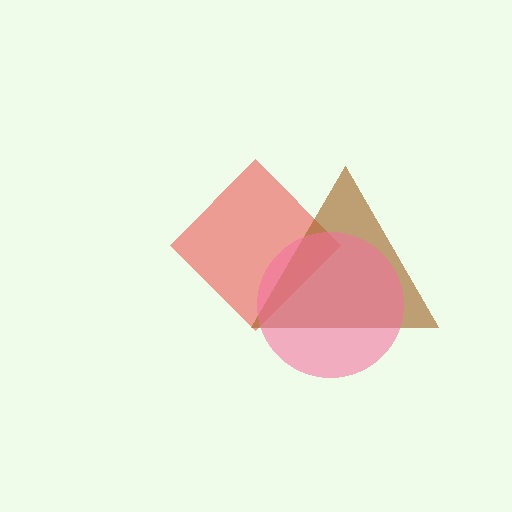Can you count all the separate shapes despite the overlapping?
Yes, there are 3 separate shapes.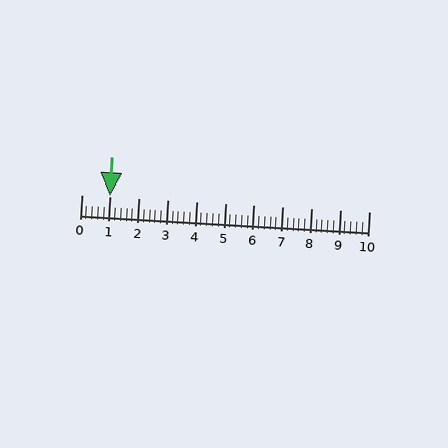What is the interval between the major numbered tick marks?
The major tick marks are spaced 1 units apart.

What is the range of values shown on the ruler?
The ruler shows values from 0 to 10.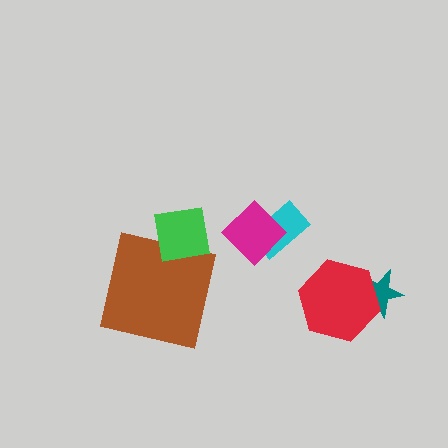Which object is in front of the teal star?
The red hexagon is in front of the teal star.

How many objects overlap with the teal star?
1 object overlaps with the teal star.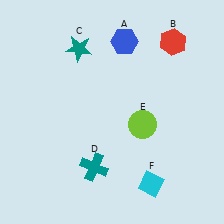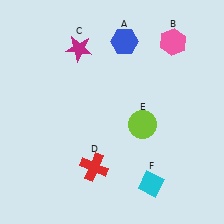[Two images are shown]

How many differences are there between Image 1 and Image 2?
There are 3 differences between the two images.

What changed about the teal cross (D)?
In Image 1, D is teal. In Image 2, it changed to red.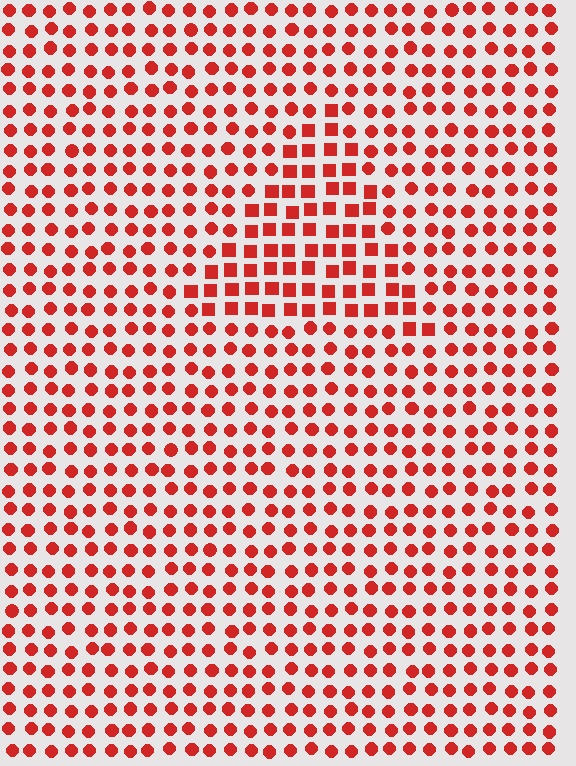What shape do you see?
I see a triangle.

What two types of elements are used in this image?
The image uses squares inside the triangle region and circles outside it.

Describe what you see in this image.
The image is filled with small red elements arranged in a uniform grid. A triangle-shaped region contains squares, while the surrounding area contains circles. The boundary is defined purely by the change in element shape.